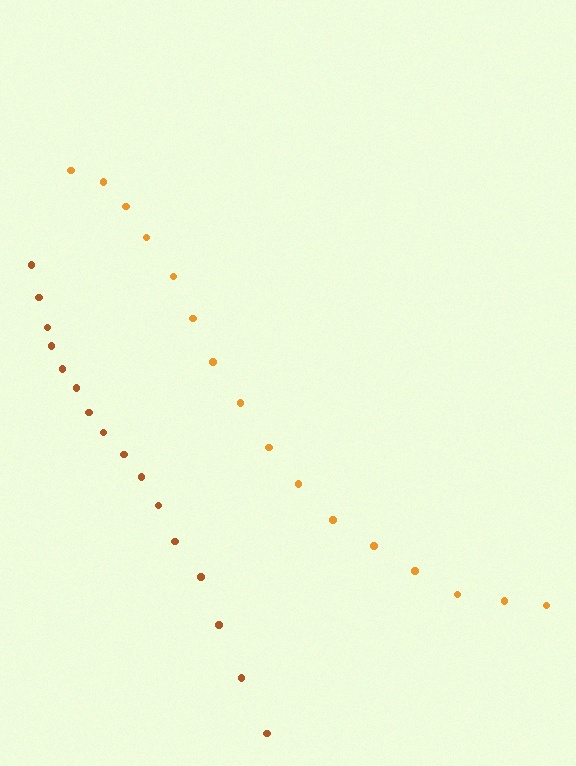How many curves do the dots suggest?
There are 2 distinct paths.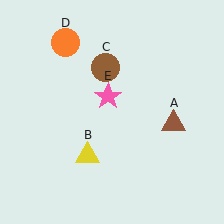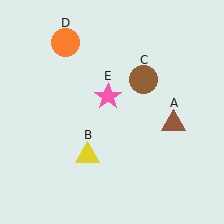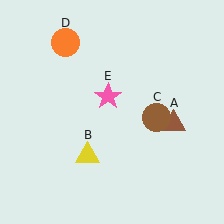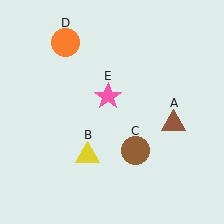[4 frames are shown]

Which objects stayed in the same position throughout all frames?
Brown triangle (object A) and yellow triangle (object B) and orange circle (object D) and pink star (object E) remained stationary.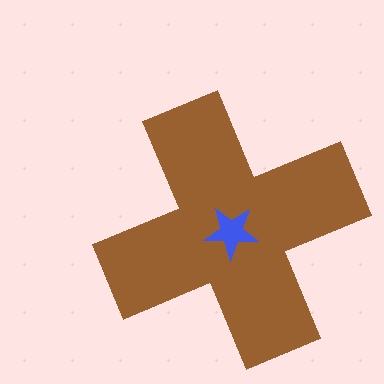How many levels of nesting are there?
2.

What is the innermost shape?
The blue star.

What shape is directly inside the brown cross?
The blue star.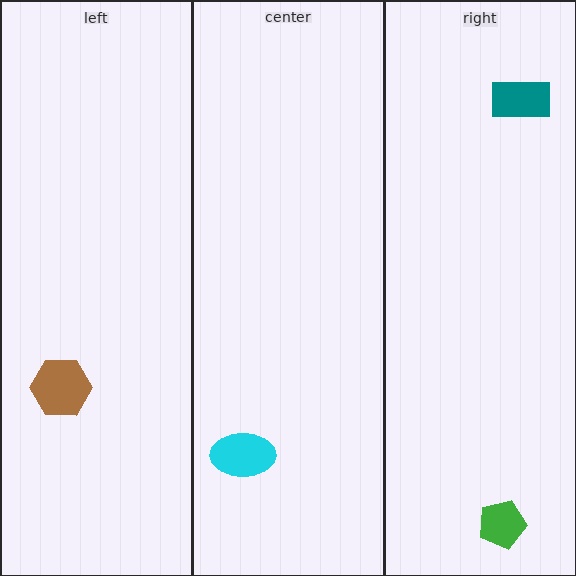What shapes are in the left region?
The brown hexagon.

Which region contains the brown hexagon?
The left region.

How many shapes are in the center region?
1.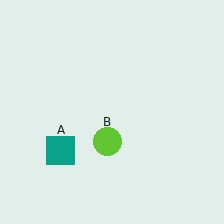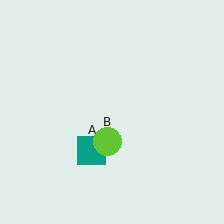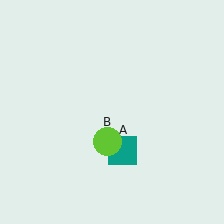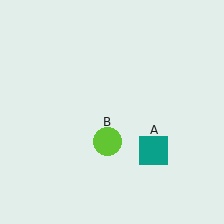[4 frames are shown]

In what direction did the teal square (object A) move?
The teal square (object A) moved right.